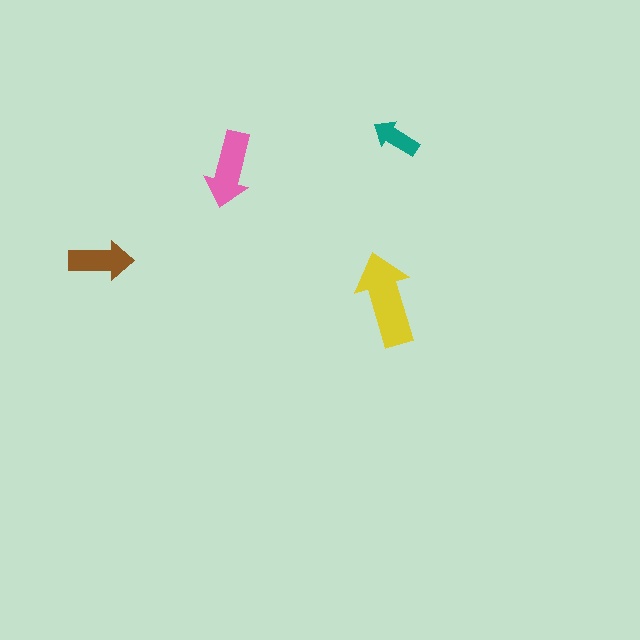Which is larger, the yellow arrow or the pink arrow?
The yellow one.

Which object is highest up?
The teal arrow is topmost.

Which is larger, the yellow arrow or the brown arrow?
The yellow one.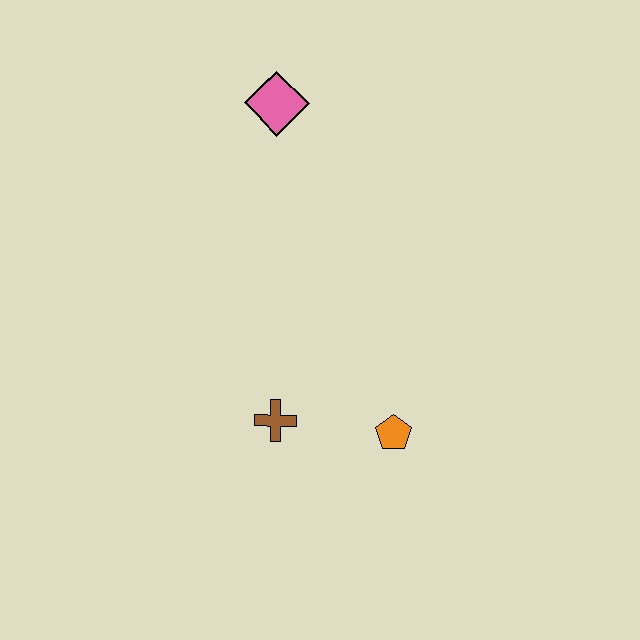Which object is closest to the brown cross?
The orange pentagon is closest to the brown cross.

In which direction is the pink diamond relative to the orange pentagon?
The pink diamond is above the orange pentagon.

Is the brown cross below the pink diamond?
Yes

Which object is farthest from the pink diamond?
The orange pentagon is farthest from the pink diamond.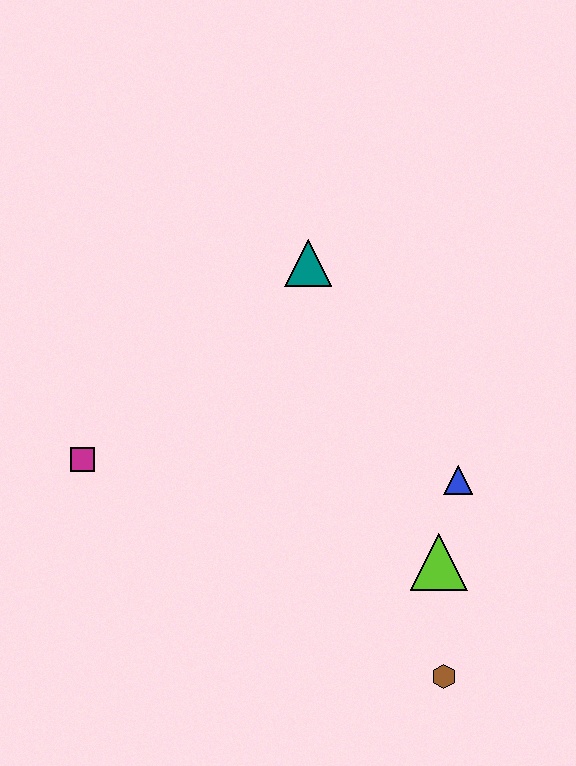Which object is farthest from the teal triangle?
The brown hexagon is farthest from the teal triangle.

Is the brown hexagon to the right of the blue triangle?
No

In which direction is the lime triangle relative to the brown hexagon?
The lime triangle is above the brown hexagon.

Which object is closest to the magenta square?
The teal triangle is closest to the magenta square.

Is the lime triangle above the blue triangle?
No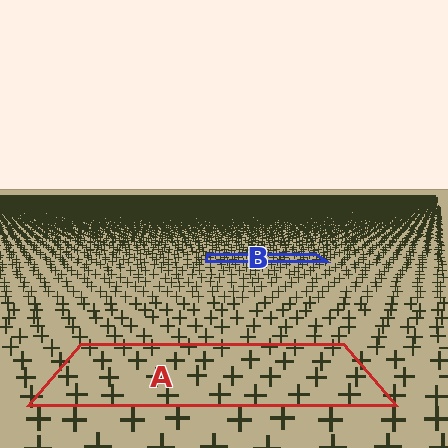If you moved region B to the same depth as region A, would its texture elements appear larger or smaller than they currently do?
They would appear larger. At a closer depth, the same texture elements are projected at a bigger on-screen size.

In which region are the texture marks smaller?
The texture marks are smaller in region B, because it is farther away.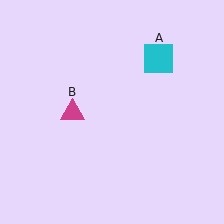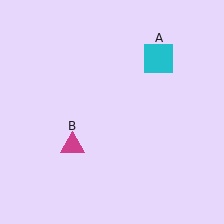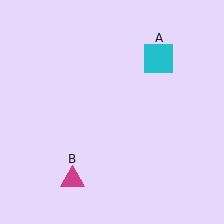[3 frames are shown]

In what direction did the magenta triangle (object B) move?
The magenta triangle (object B) moved down.